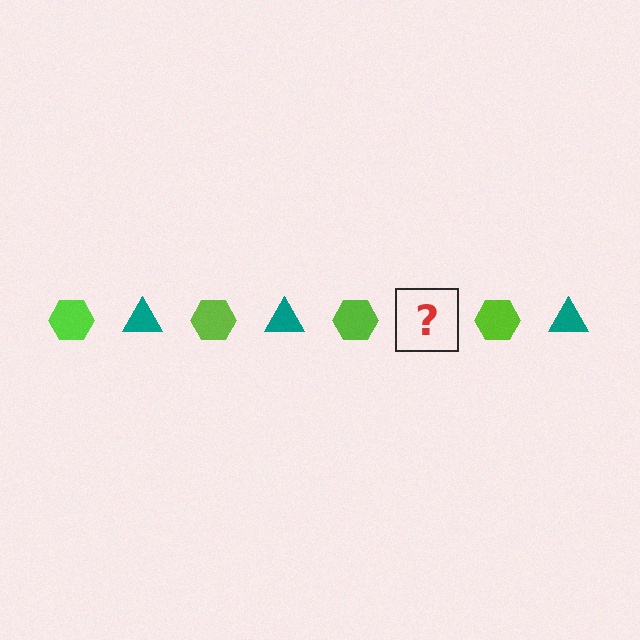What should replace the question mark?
The question mark should be replaced with a teal triangle.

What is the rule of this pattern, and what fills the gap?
The rule is that the pattern alternates between lime hexagon and teal triangle. The gap should be filled with a teal triangle.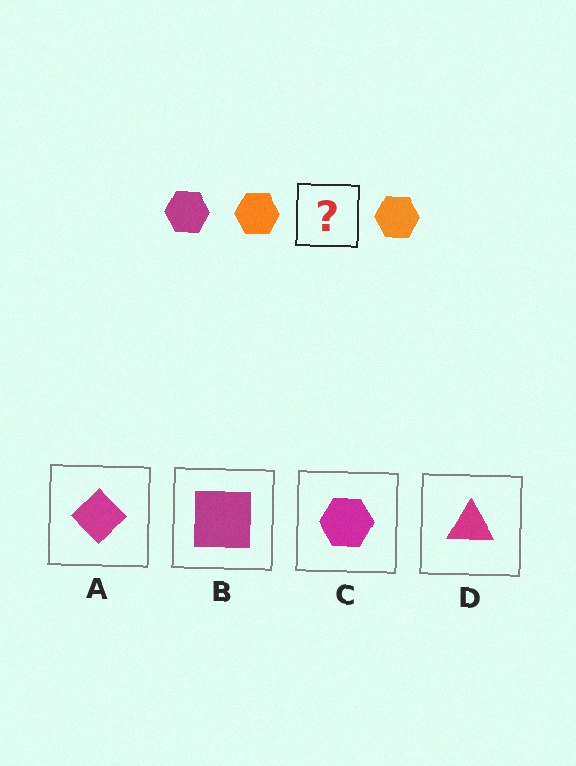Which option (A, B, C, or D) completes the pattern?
C.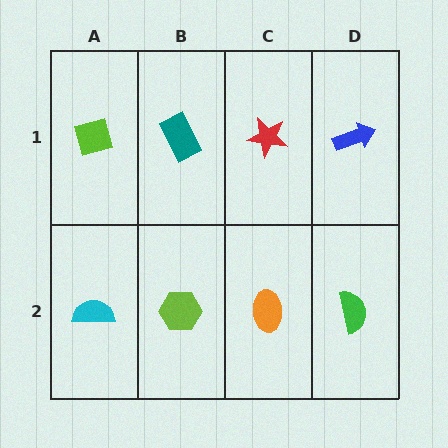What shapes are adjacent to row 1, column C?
An orange ellipse (row 2, column C), a teal rectangle (row 1, column B), a blue arrow (row 1, column D).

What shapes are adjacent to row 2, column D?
A blue arrow (row 1, column D), an orange ellipse (row 2, column C).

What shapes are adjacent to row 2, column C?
A red star (row 1, column C), a lime hexagon (row 2, column B), a green semicircle (row 2, column D).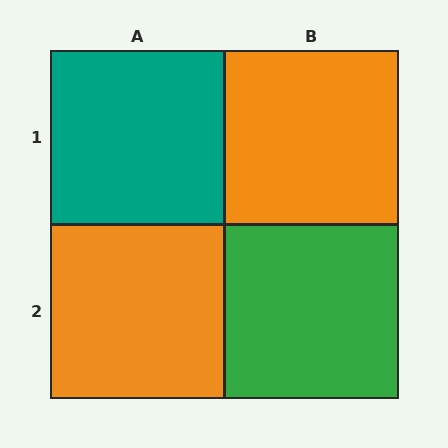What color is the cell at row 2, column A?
Orange.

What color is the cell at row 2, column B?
Green.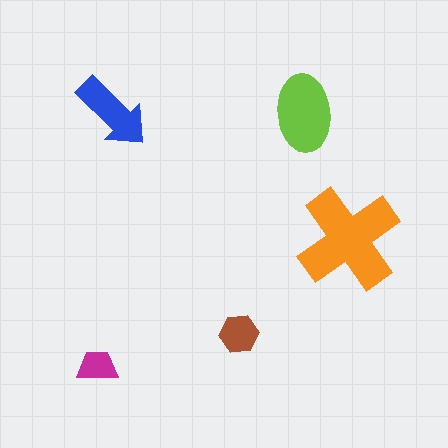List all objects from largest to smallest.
The orange cross, the lime ellipse, the blue arrow, the brown hexagon, the magenta trapezoid.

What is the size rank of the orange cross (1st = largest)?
1st.